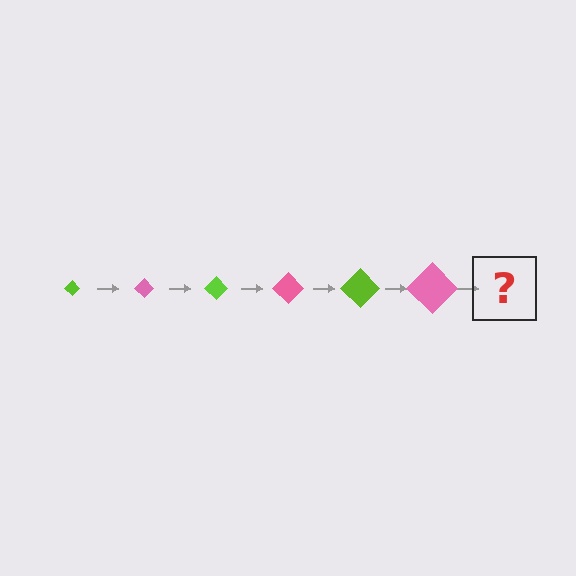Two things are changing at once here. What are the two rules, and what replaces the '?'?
The two rules are that the diamond grows larger each step and the color cycles through lime and pink. The '?' should be a lime diamond, larger than the previous one.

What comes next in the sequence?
The next element should be a lime diamond, larger than the previous one.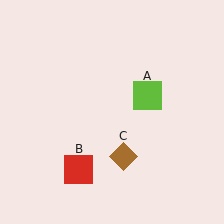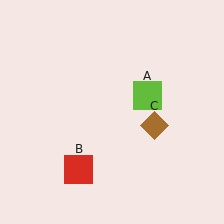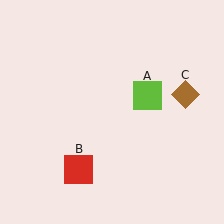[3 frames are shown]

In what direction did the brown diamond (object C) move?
The brown diamond (object C) moved up and to the right.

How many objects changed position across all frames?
1 object changed position: brown diamond (object C).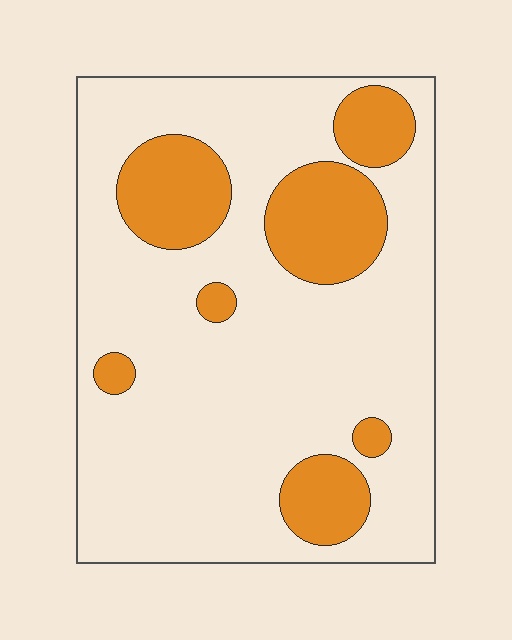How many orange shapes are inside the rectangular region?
7.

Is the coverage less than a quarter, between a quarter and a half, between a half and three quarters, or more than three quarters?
Less than a quarter.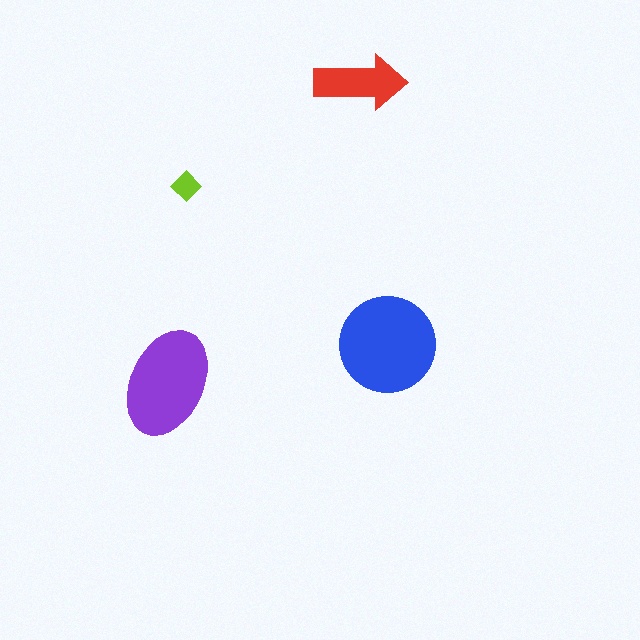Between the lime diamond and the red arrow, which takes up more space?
The red arrow.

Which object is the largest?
The blue circle.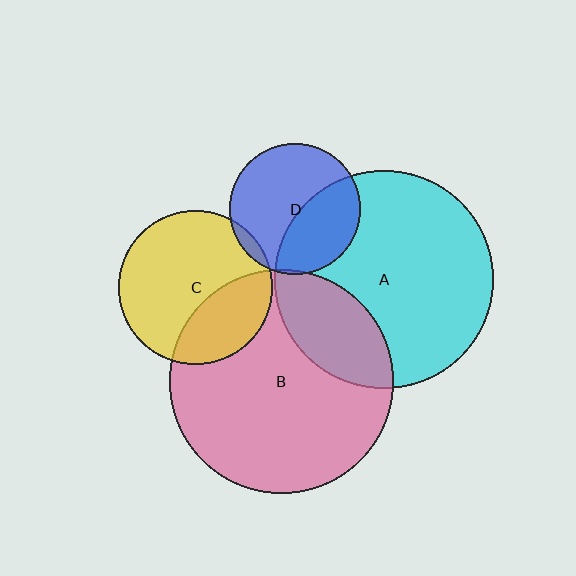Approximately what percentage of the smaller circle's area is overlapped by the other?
Approximately 25%.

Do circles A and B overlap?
Yes.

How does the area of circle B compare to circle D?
Approximately 3.0 times.